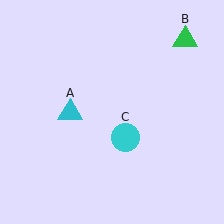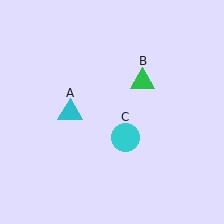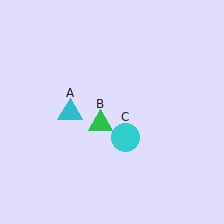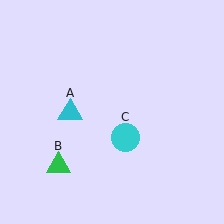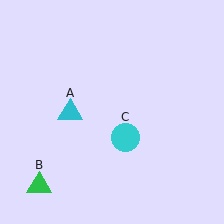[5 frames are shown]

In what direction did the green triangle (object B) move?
The green triangle (object B) moved down and to the left.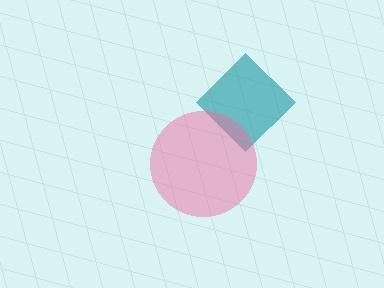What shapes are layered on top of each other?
The layered shapes are: a teal diamond, a pink circle.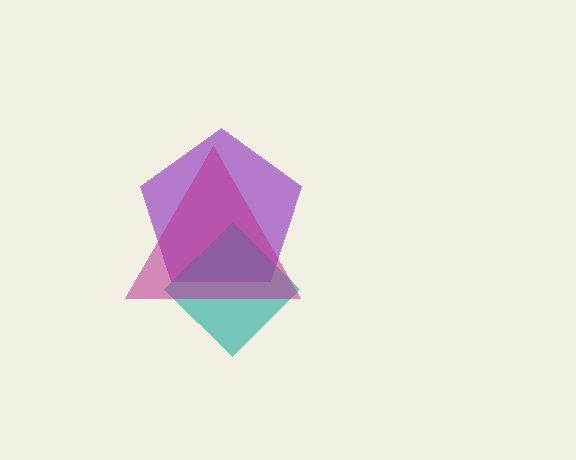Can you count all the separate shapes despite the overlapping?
Yes, there are 3 separate shapes.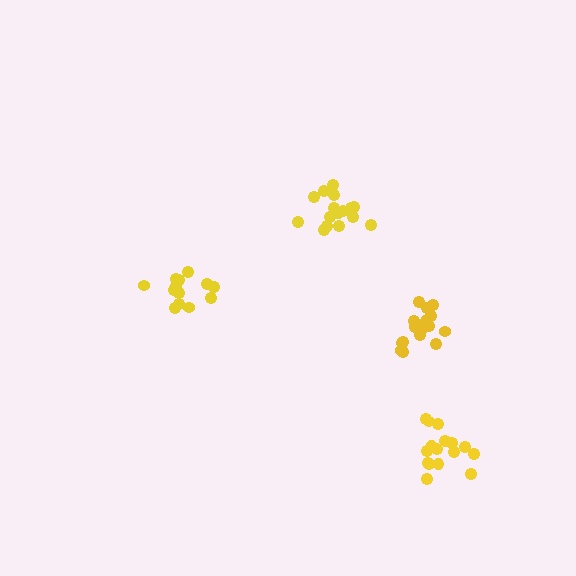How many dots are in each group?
Group 1: 13 dots, Group 2: 16 dots, Group 3: 17 dots, Group 4: 16 dots (62 total).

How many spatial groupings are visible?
There are 4 spatial groupings.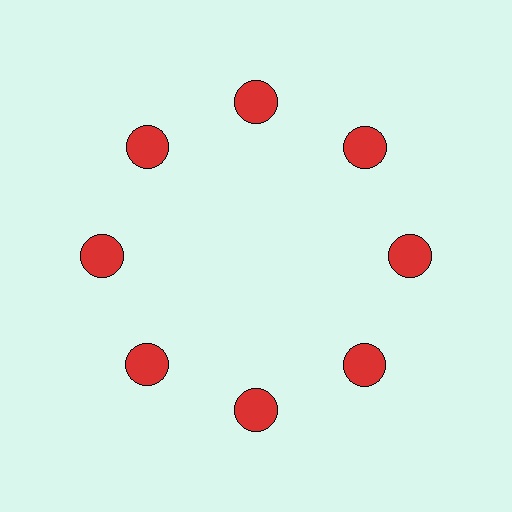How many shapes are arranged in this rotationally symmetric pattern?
There are 8 shapes, arranged in 8 groups of 1.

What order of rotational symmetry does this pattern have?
This pattern has 8-fold rotational symmetry.